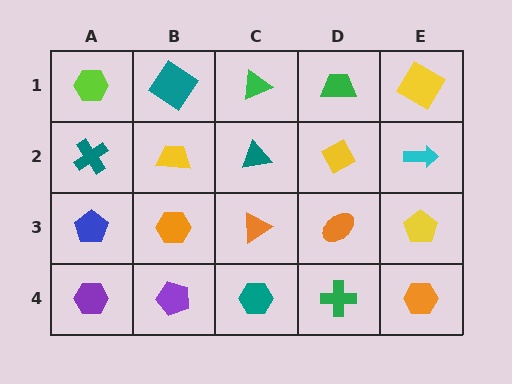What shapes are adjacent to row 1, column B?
A yellow trapezoid (row 2, column B), a lime hexagon (row 1, column A), a green triangle (row 1, column C).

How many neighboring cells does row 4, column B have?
3.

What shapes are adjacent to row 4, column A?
A blue pentagon (row 3, column A), a purple pentagon (row 4, column B).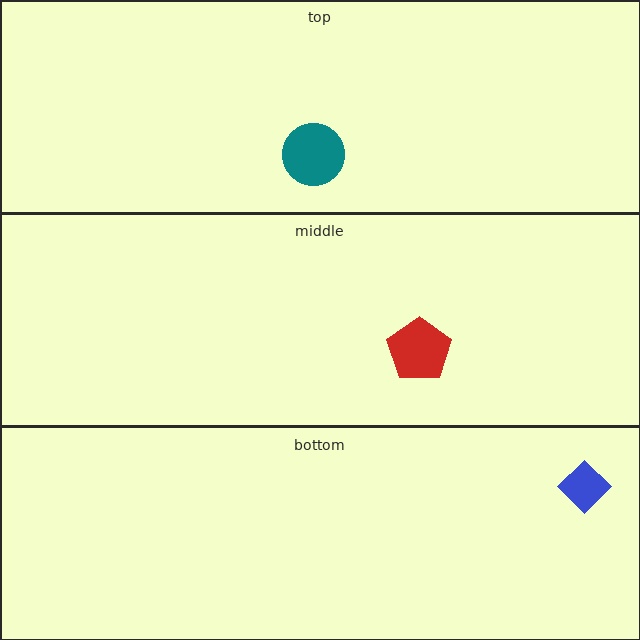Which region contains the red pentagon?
The middle region.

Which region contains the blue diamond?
The bottom region.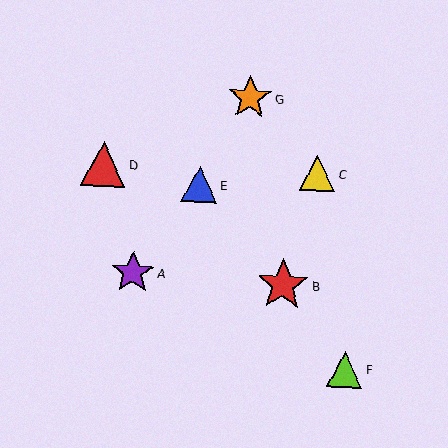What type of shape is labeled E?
Shape E is a blue triangle.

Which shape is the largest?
The red star (labeled B) is the largest.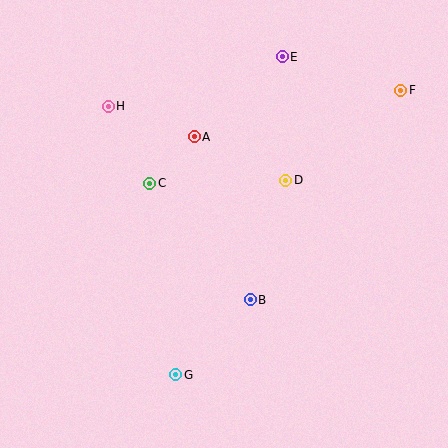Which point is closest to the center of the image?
Point D at (286, 180) is closest to the center.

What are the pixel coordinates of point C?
Point C is at (150, 183).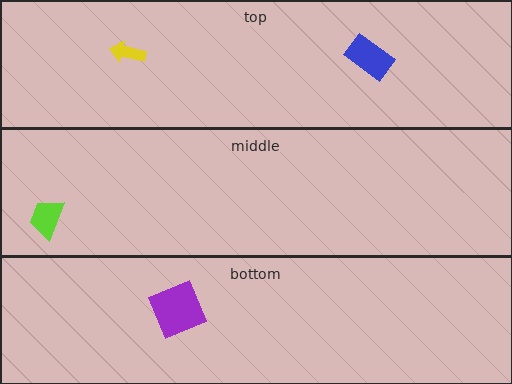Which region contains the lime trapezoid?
The middle region.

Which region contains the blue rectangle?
The top region.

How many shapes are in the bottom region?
1.